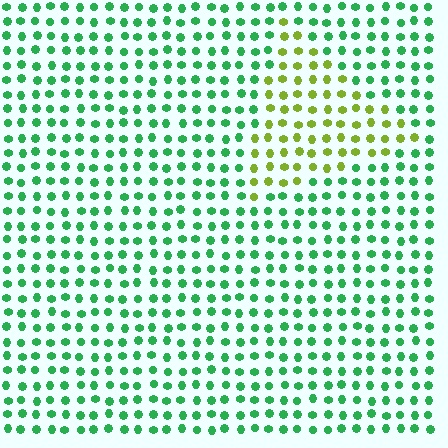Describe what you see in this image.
The image is filled with small green elements in a uniform arrangement. A triangle-shaped region is visible where the elements are tinted to a slightly different hue, forming a subtle color boundary.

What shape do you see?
I see a triangle.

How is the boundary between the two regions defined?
The boundary is defined purely by a slight shift in hue (about 54 degrees). Spacing, size, and orientation are identical on both sides.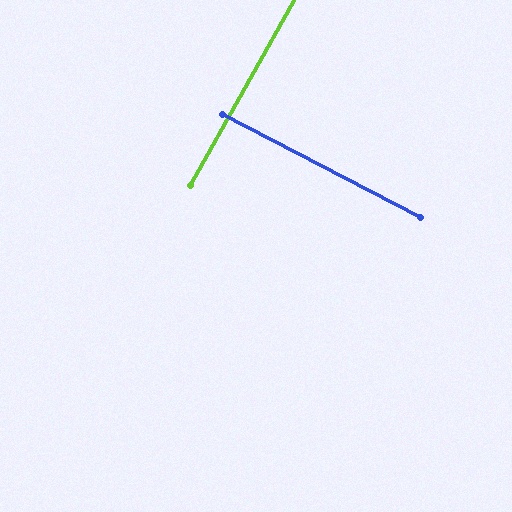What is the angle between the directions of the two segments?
Approximately 88 degrees.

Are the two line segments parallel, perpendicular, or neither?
Perpendicular — they meet at approximately 88°.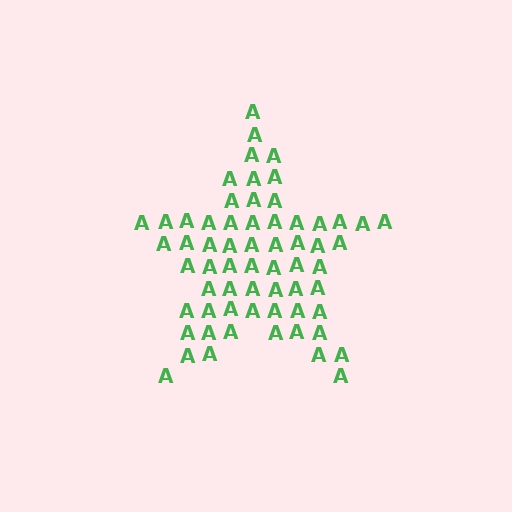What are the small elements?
The small elements are letter A's.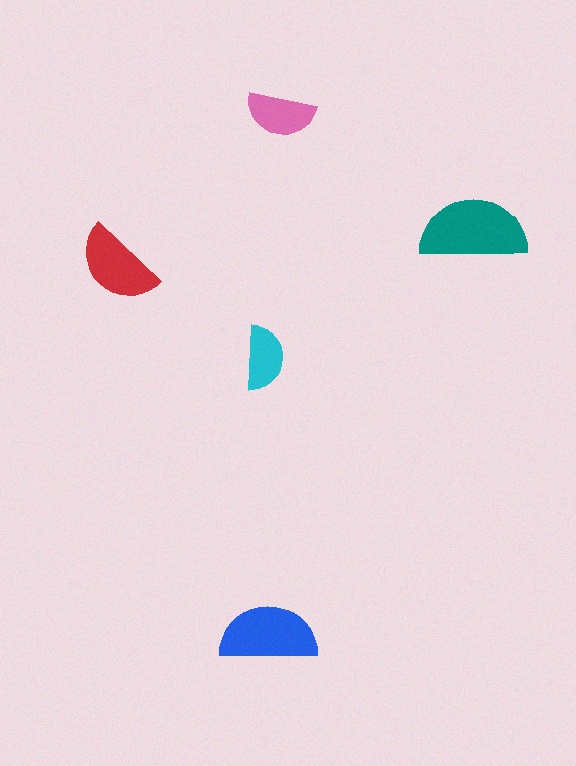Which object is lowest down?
The blue semicircle is bottommost.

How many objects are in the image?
There are 5 objects in the image.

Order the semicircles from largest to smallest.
the teal one, the blue one, the red one, the pink one, the cyan one.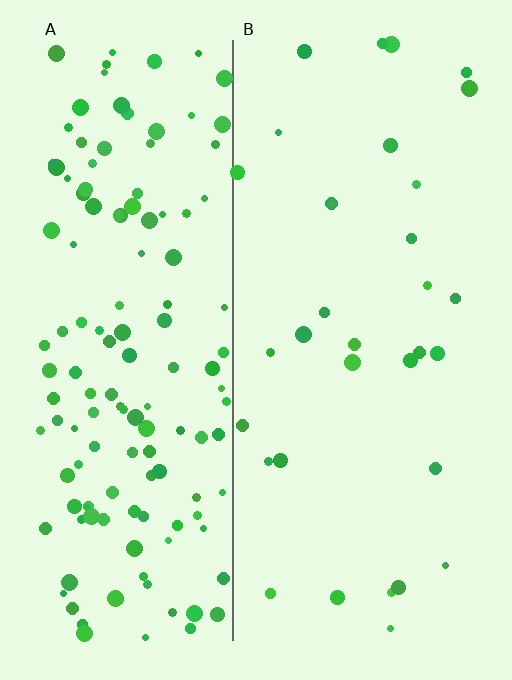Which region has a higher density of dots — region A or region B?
A (the left).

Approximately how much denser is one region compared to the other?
Approximately 4.3× — region A over region B.